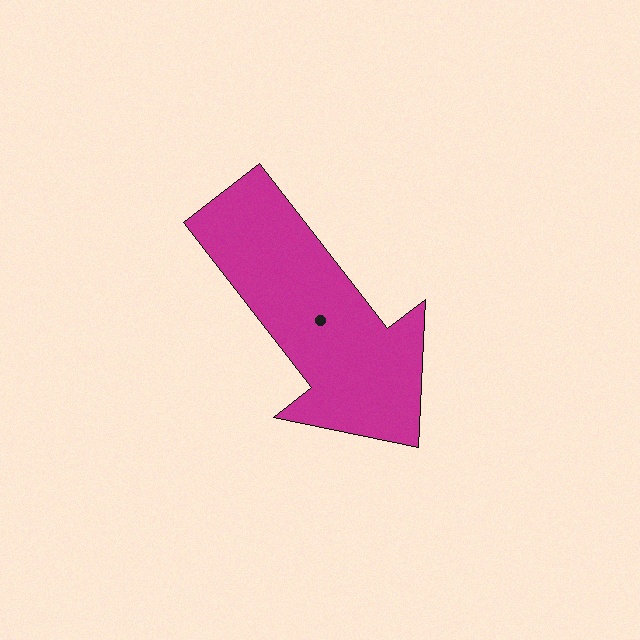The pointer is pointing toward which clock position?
Roughly 5 o'clock.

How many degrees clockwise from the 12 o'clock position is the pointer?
Approximately 142 degrees.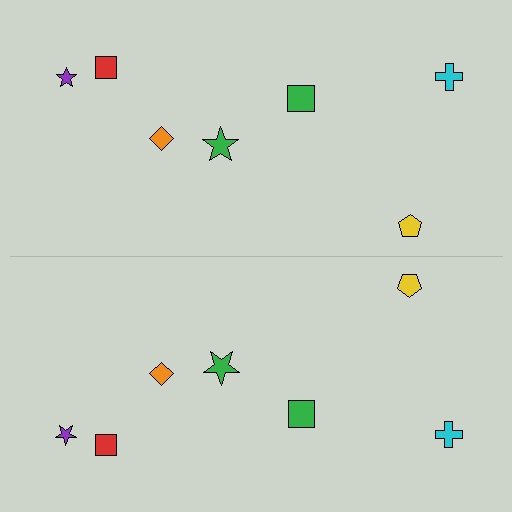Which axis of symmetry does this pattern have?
The pattern has a horizontal axis of symmetry running through the center of the image.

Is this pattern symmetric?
Yes, this pattern has bilateral (reflection) symmetry.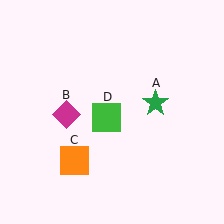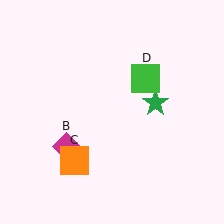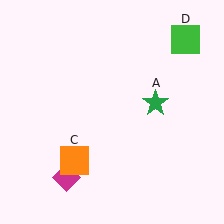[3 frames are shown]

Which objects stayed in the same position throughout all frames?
Green star (object A) and orange square (object C) remained stationary.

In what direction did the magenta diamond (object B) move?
The magenta diamond (object B) moved down.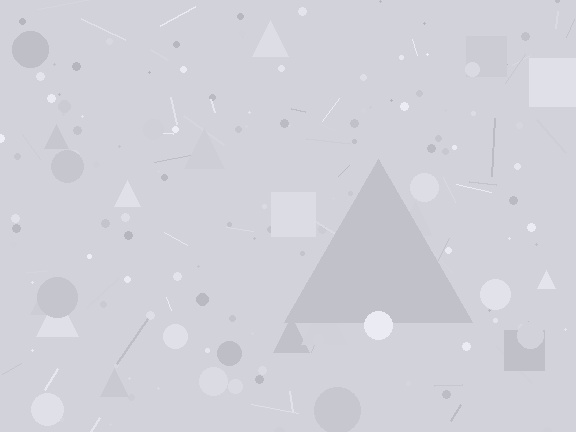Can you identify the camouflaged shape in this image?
The camouflaged shape is a triangle.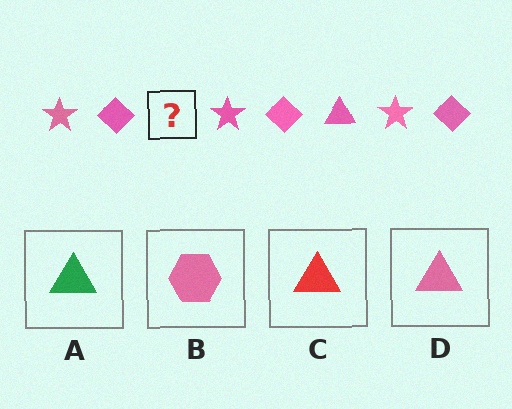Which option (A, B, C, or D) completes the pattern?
D.